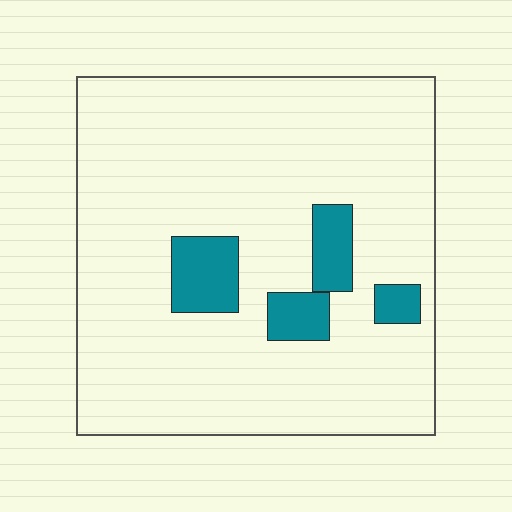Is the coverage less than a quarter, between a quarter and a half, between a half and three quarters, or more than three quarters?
Less than a quarter.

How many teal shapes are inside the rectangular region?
4.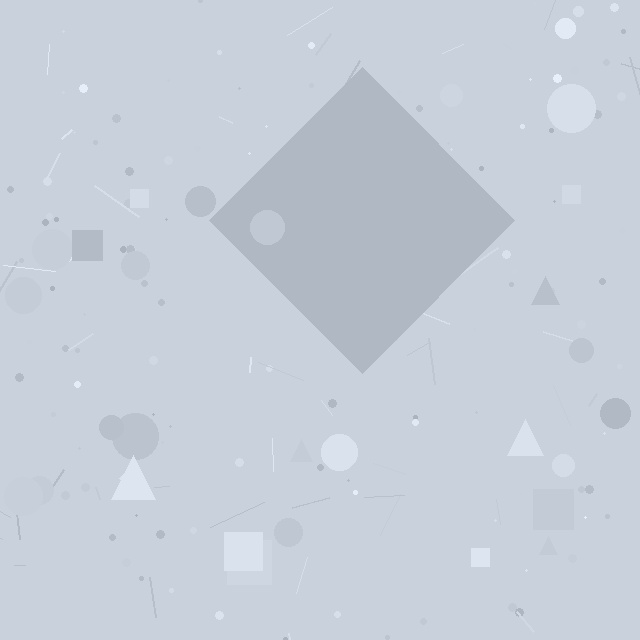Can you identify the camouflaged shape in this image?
The camouflaged shape is a diamond.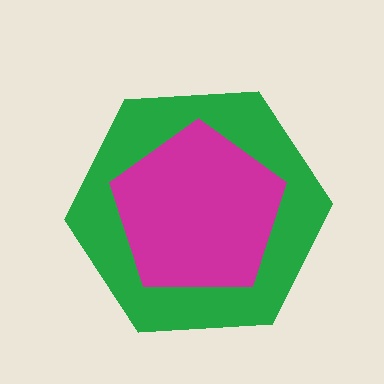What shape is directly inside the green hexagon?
The magenta pentagon.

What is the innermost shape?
The magenta pentagon.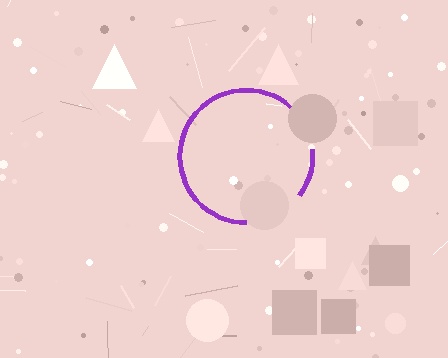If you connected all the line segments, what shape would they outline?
They would outline a circle.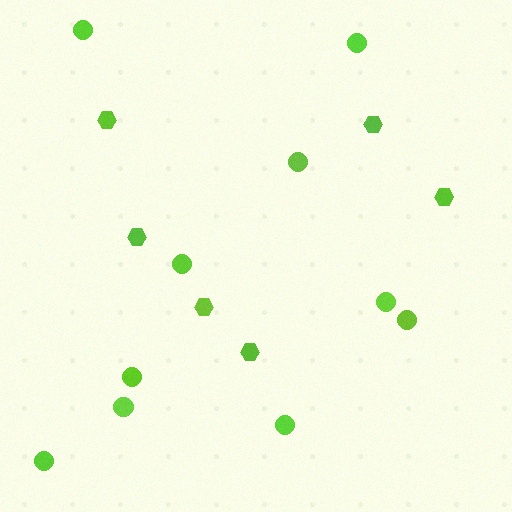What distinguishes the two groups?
There are 2 groups: one group of hexagons (6) and one group of circles (10).